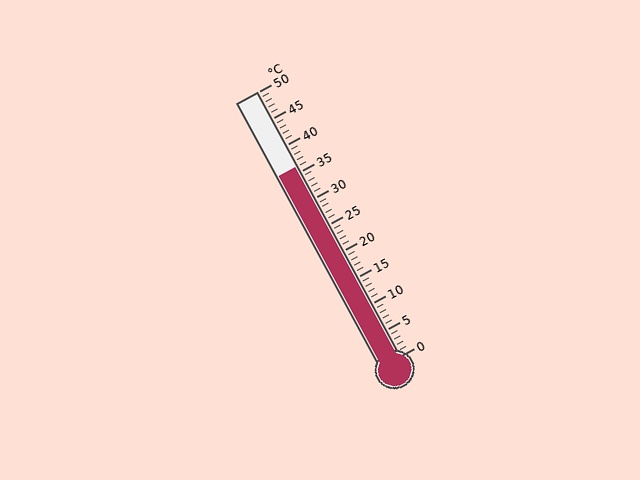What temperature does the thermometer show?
The thermometer shows approximately 36°C.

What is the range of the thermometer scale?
The thermometer scale ranges from 0°C to 50°C.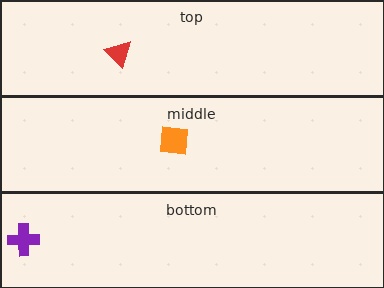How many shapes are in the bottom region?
1.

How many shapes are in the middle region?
1.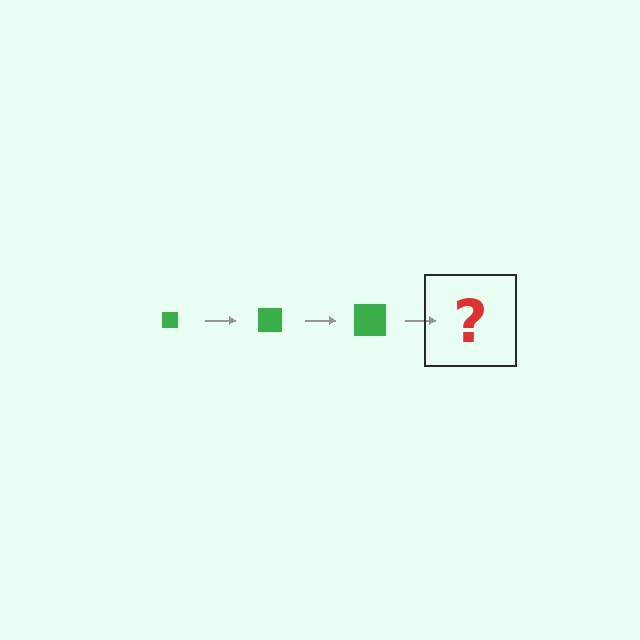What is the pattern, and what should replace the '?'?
The pattern is that the square gets progressively larger each step. The '?' should be a green square, larger than the previous one.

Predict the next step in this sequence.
The next step is a green square, larger than the previous one.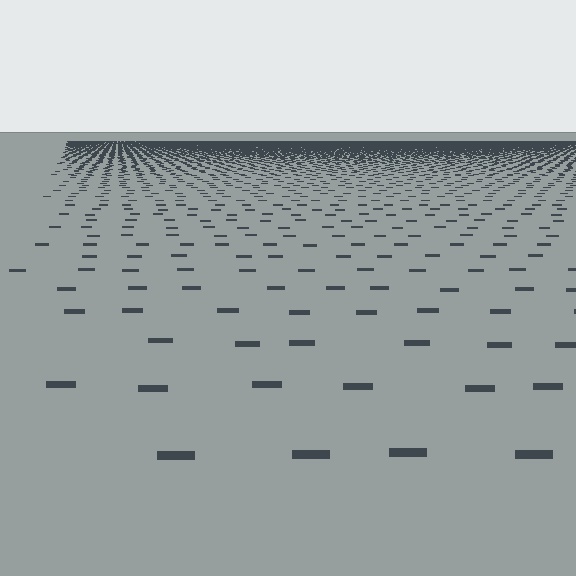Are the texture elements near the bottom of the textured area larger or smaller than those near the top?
Larger. Near the bottom, elements are closer to the viewer and appear at a bigger on-screen size.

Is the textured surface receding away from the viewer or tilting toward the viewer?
The surface is receding away from the viewer. Texture elements get smaller and denser toward the top.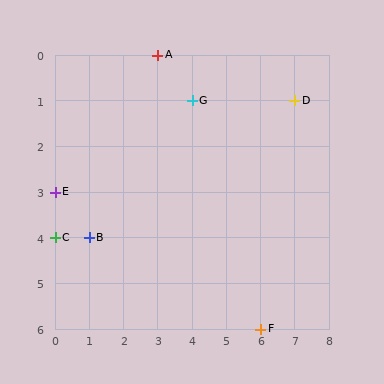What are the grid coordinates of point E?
Point E is at grid coordinates (0, 3).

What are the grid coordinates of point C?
Point C is at grid coordinates (0, 4).